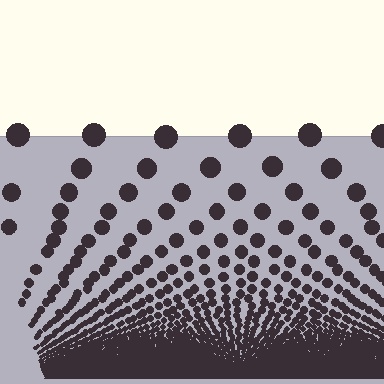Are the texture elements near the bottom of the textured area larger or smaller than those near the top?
Smaller. The gradient is inverted — elements near the bottom are smaller and denser.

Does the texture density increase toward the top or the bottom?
Density increases toward the bottom.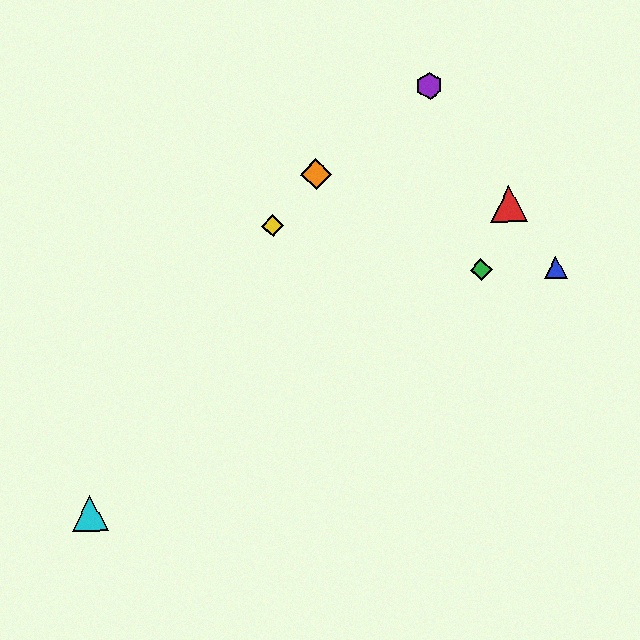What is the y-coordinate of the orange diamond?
The orange diamond is at y≈174.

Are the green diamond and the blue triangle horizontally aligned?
Yes, both are at y≈270.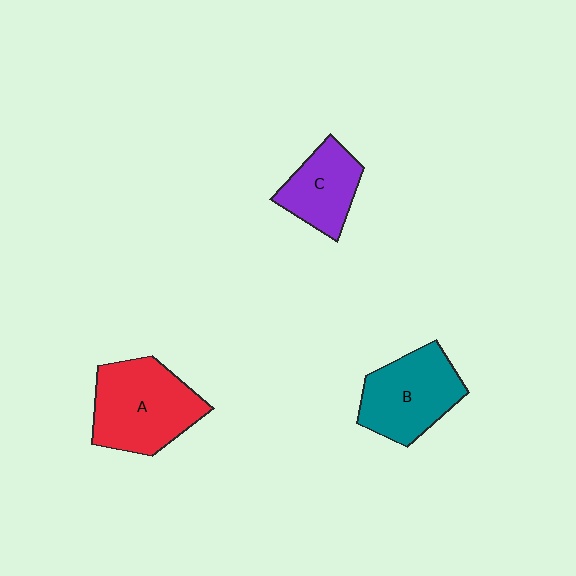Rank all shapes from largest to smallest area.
From largest to smallest: A (red), B (teal), C (purple).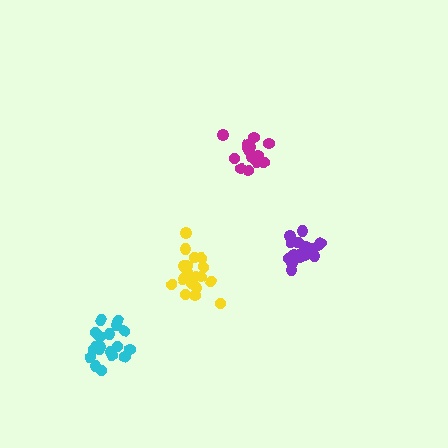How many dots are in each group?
Group 1: 15 dots, Group 2: 16 dots, Group 3: 20 dots, Group 4: 19 dots (70 total).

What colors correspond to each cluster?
The clusters are colored: magenta, purple, yellow, cyan.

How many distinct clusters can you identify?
There are 4 distinct clusters.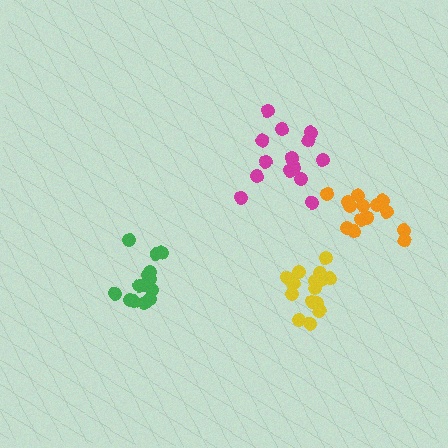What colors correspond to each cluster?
The clusters are colored: yellow, orange, green, magenta.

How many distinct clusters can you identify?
There are 4 distinct clusters.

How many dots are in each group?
Group 1: 15 dots, Group 2: 14 dots, Group 3: 14 dots, Group 4: 16 dots (59 total).